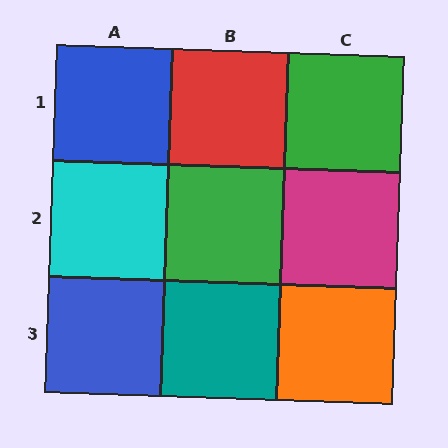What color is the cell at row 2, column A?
Cyan.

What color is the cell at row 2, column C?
Magenta.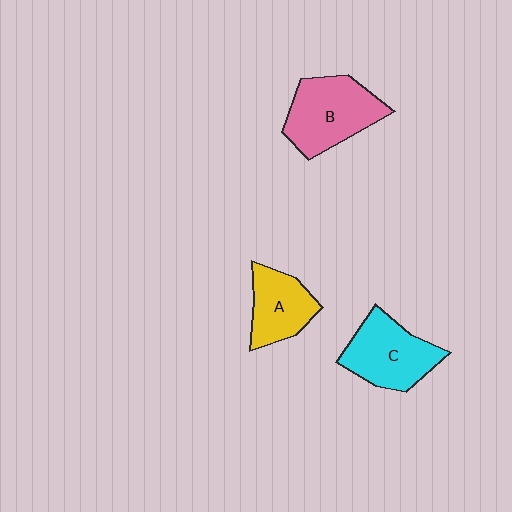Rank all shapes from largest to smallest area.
From largest to smallest: B (pink), C (cyan), A (yellow).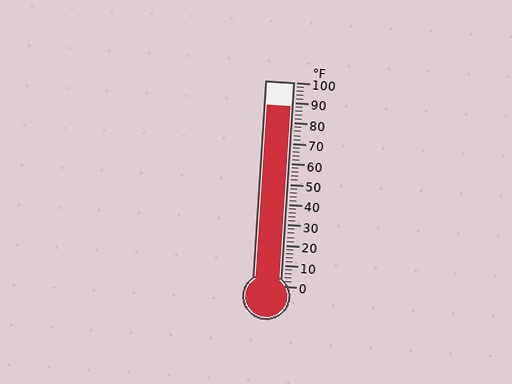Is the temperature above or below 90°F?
The temperature is below 90°F.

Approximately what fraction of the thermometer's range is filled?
The thermometer is filled to approximately 90% of its range.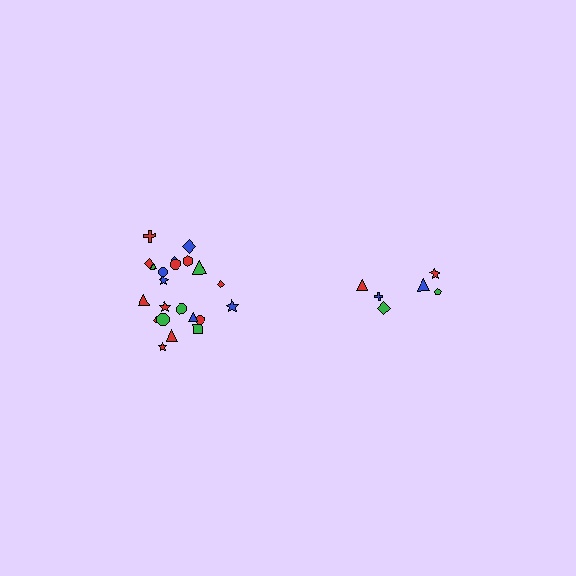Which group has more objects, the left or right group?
The left group.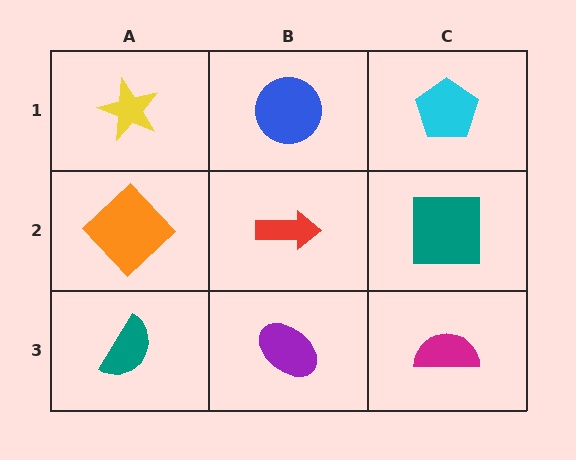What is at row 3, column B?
A purple ellipse.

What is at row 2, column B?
A red arrow.